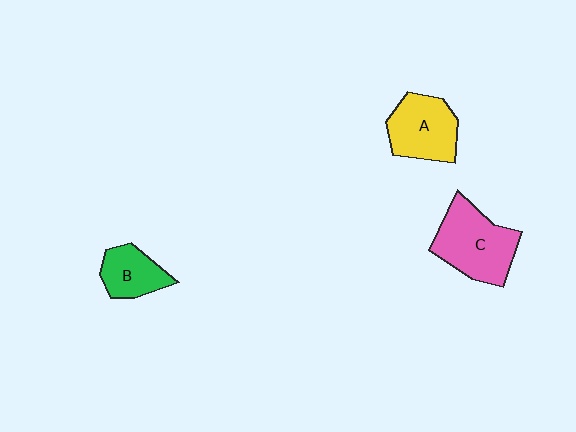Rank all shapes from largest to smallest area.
From largest to smallest: C (pink), A (yellow), B (green).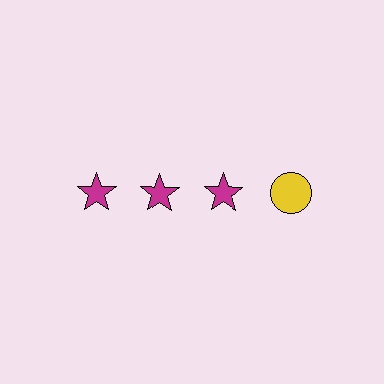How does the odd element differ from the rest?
It differs in both color (yellow instead of magenta) and shape (circle instead of star).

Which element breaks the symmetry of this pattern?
The yellow circle in the top row, second from right column breaks the symmetry. All other shapes are magenta stars.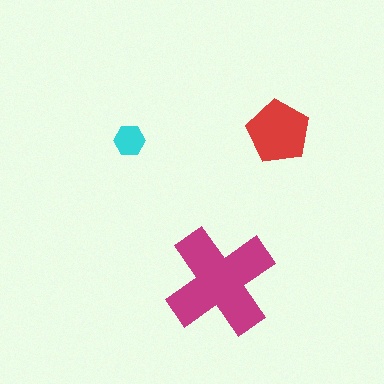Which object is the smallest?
The cyan hexagon.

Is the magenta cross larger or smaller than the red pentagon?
Larger.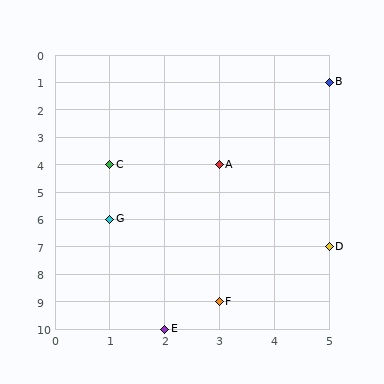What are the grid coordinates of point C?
Point C is at grid coordinates (1, 4).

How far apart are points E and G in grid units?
Points E and G are 1 column and 4 rows apart (about 4.1 grid units diagonally).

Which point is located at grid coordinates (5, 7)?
Point D is at (5, 7).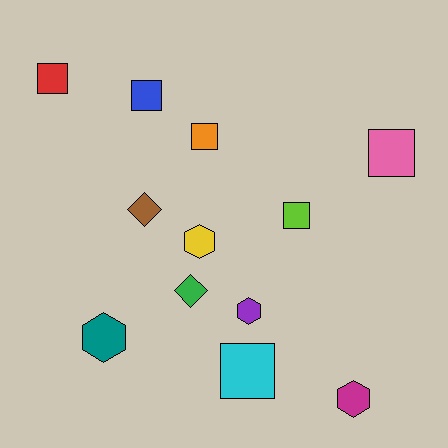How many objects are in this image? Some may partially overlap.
There are 12 objects.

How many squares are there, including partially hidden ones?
There are 6 squares.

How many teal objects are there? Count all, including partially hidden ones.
There is 1 teal object.